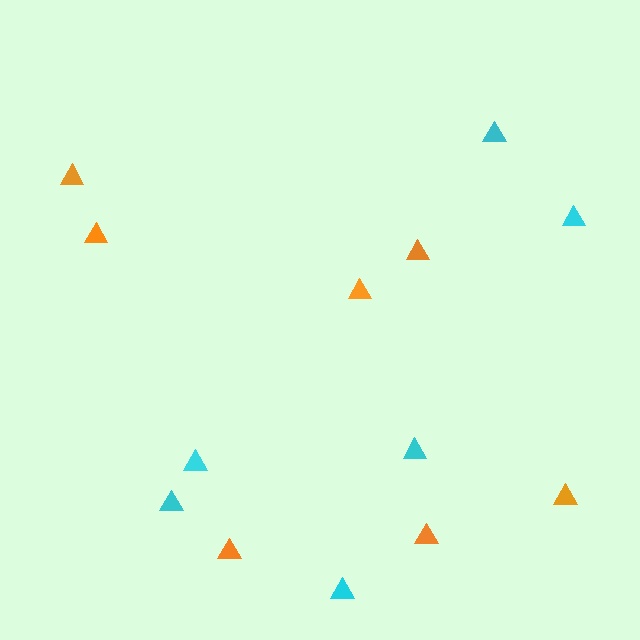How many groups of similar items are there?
There are 2 groups: one group of cyan triangles (6) and one group of orange triangles (7).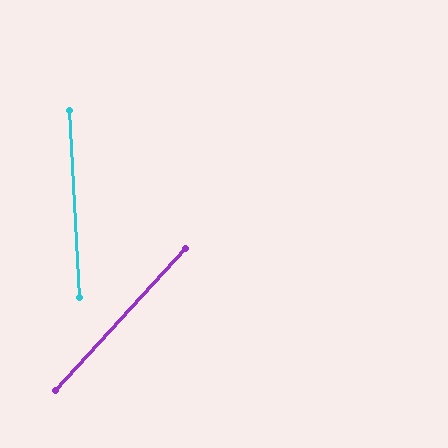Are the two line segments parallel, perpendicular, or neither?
Neither parallel nor perpendicular — they differ by about 46°.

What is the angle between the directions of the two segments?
Approximately 46 degrees.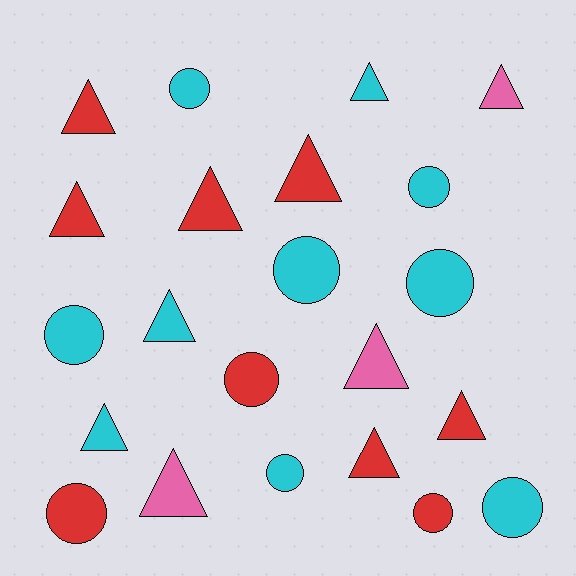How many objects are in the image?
There are 22 objects.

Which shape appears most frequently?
Triangle, with 12 objects.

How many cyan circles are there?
There are 7 cyan circles.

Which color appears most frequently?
Cyan, with 10 objects.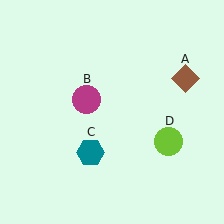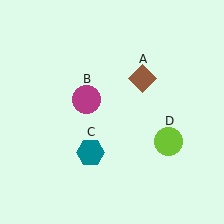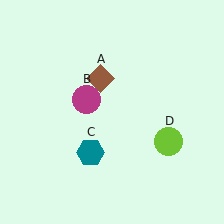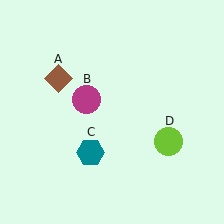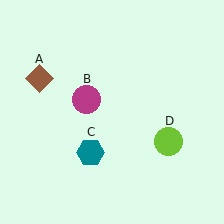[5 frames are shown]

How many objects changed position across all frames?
1 object changed position: brown diamond (object A).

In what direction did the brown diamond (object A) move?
The brown diamond (object A) moved left.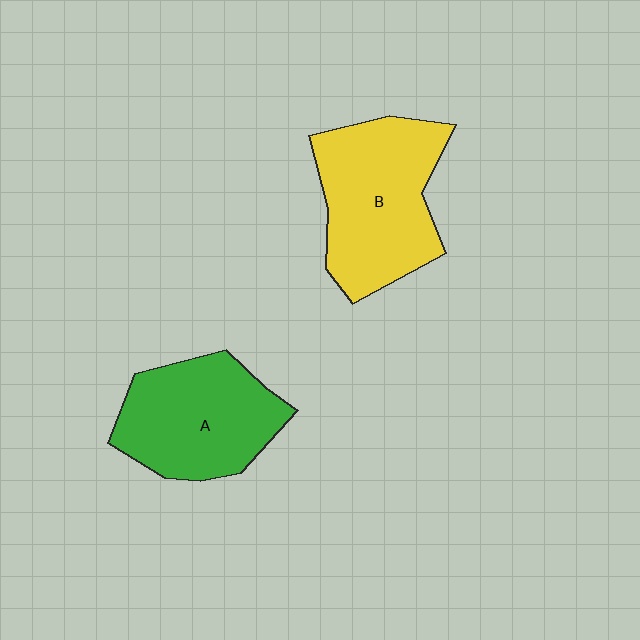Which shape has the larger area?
Shape B (yellow).